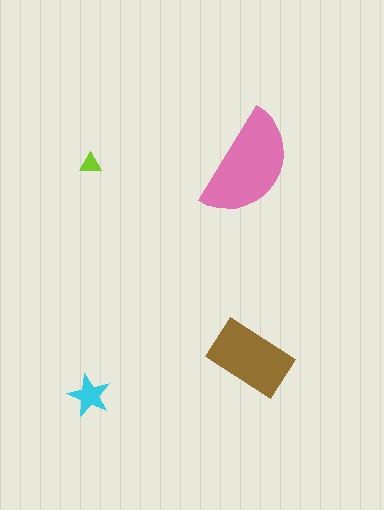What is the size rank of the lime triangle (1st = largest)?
4th.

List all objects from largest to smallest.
The pink semicircle, the brown rectangle, the cyan star, the lime triangle.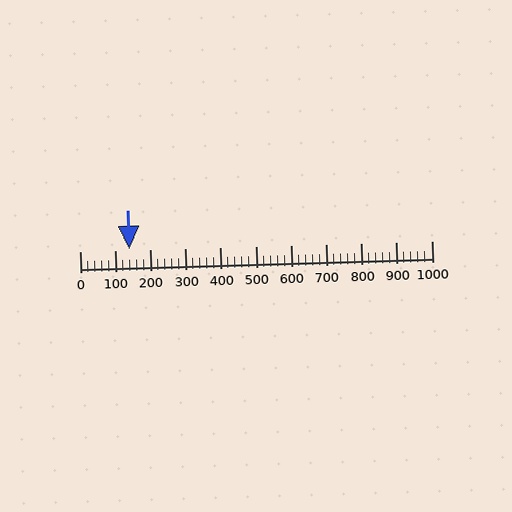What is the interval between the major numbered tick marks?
The major tick marks are spaced 100 units apart.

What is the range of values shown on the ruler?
The ruler shows values from 0 to 1000.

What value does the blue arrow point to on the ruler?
The blue arrow points to approximately 140.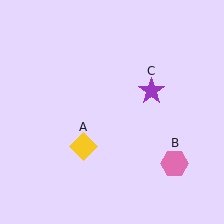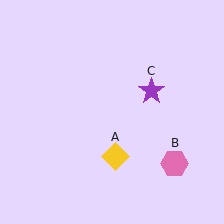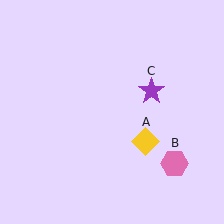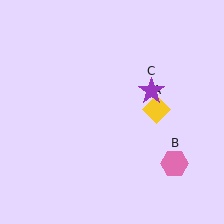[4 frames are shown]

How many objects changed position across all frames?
1 object changed position: yellow diamond (object A).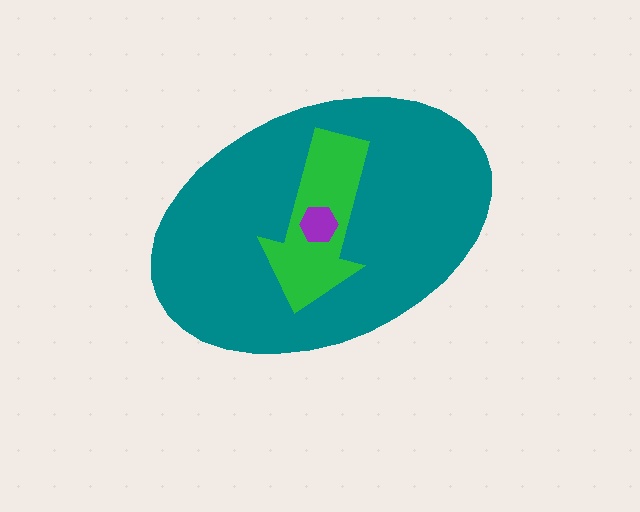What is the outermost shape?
The teal ellipse.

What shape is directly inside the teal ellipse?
The green arrow.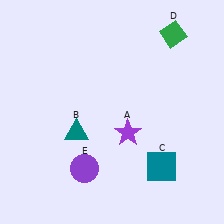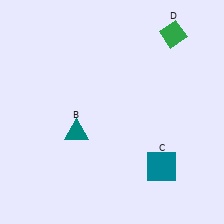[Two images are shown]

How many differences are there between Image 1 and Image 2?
There are 2 differences between the two images.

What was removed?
The purple star (A), the purple circle (E) were removed in Image 2.